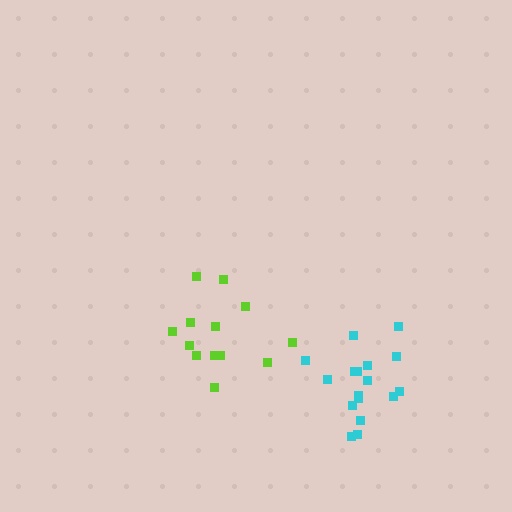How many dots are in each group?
Group 1: 13 dots, Group 2: 17 dots (30 total).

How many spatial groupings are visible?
There are 2 spatial groupings.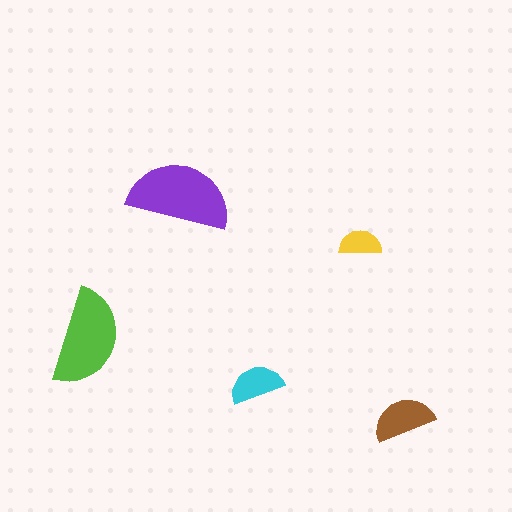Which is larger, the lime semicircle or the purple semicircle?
The purple one.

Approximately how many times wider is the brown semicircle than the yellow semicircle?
About 1.5 times wider.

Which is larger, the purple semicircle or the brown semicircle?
The purple one.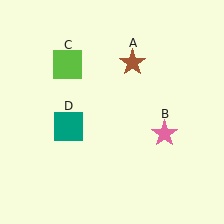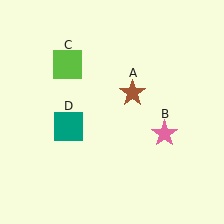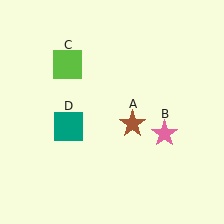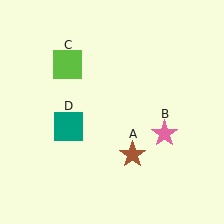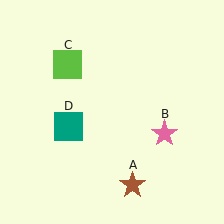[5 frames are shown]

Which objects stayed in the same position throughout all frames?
Pink star (object B) and lime square (object C) and teal square (object D) remained stationary.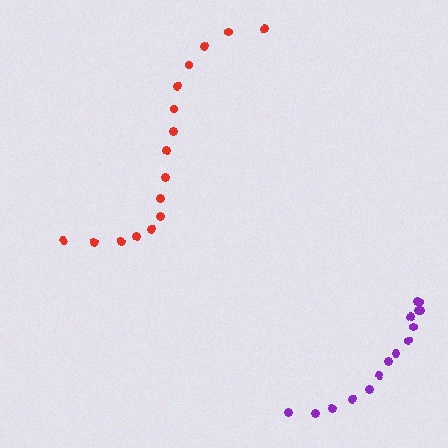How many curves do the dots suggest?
There are 2 distinct paths.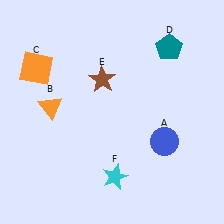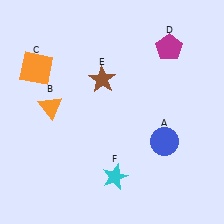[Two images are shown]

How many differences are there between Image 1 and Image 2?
There is 1 difference between the two images.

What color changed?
The pentagon (D) changed from teal in Image 1 to magenta in Image 2.